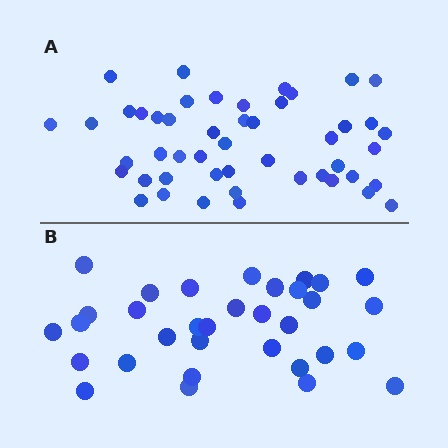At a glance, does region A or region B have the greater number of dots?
Region A (the top region) has more dots.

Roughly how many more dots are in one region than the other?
Region A has approximately 15 more dots than region B.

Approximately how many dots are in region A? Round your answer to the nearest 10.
About 50 dots. (The exact count is 48, which rounds to 50.)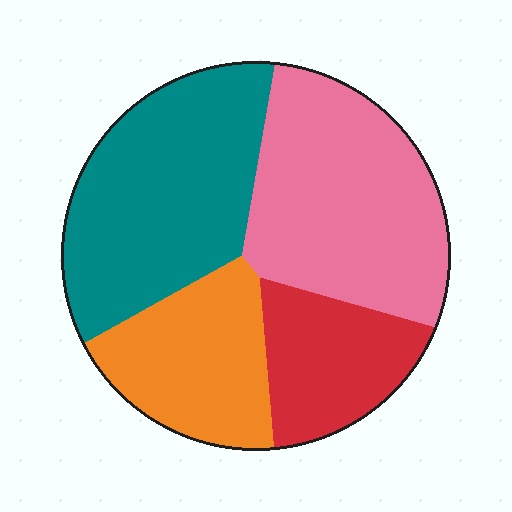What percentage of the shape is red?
Red covers 16% of the shape.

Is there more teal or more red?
Teal.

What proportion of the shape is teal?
Teal takes up about one third (1/3) of the shape.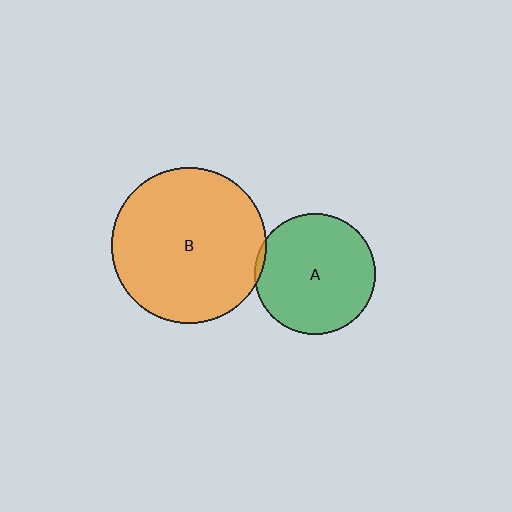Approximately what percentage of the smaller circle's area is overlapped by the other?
Approximately 5%.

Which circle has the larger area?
Circle B (orange).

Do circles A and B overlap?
Yes.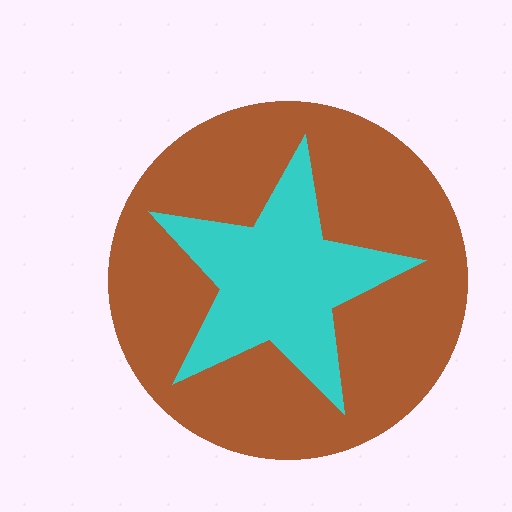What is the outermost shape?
The brown circle.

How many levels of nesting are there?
2.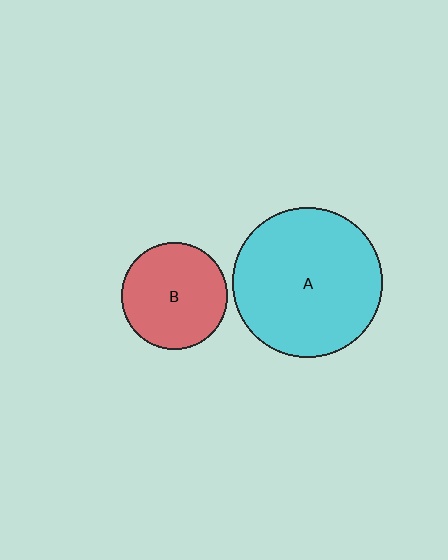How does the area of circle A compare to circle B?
Approximately 2.0 times.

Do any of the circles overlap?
No, none of the circles overlap.